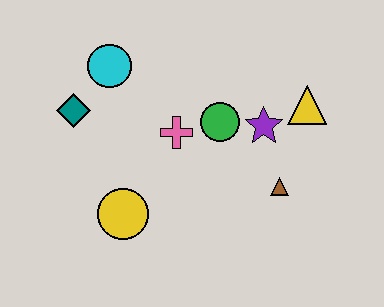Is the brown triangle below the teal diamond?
Yes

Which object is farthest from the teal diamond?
The yellow triangle is farthest from the teal diamond.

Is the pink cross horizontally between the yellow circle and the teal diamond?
No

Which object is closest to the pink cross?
The green circle is closest to the pink cross.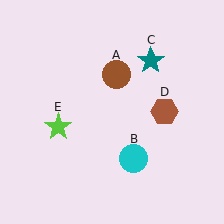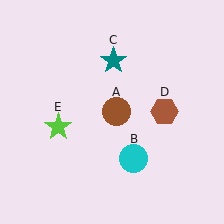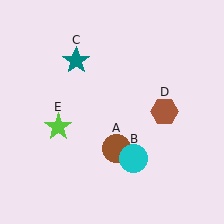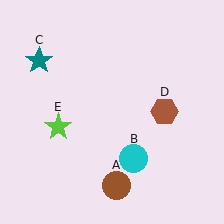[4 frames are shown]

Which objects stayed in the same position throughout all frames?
Cyan circle (object B) and brown hexagon (object D) and lime star (object E) remained stationary.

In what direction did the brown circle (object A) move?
The brown circle (object A) moved down.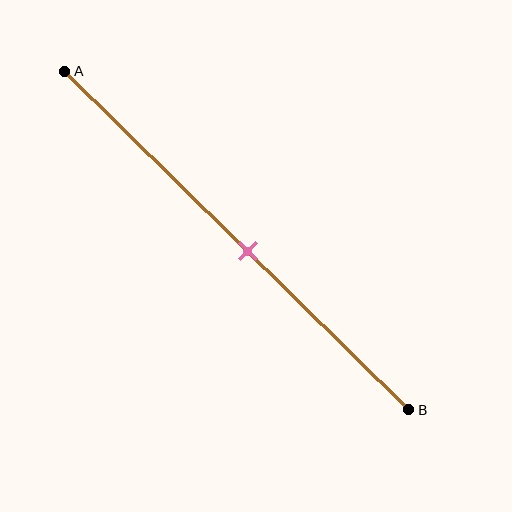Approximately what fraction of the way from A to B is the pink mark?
The pink mark is approximately 55% of the way from A to B.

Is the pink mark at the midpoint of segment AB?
No, the mark is at about 55% from A, not at the 50% midpoint.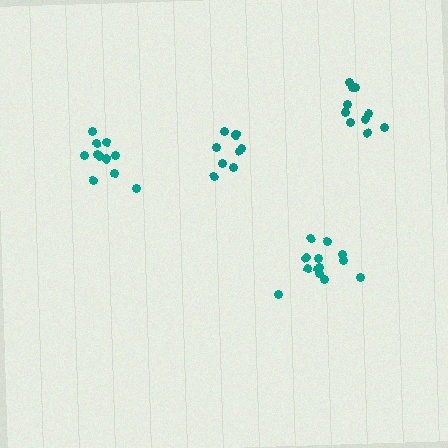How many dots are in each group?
Group 1: 10 dots, Group 2: 13 dots, Group 3: 11 dots, Group 4: 8 dots (42 total).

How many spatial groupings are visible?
There are 4 spatial groupings.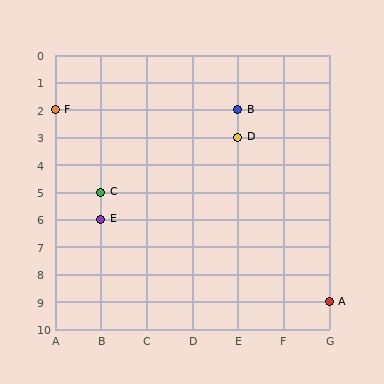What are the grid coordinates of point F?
Point F is at grid coordinates (A, 2).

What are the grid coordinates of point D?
Point D is at grid coordinates (E, 3).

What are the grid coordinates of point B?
Point B is at grid coordinates (E, 2).